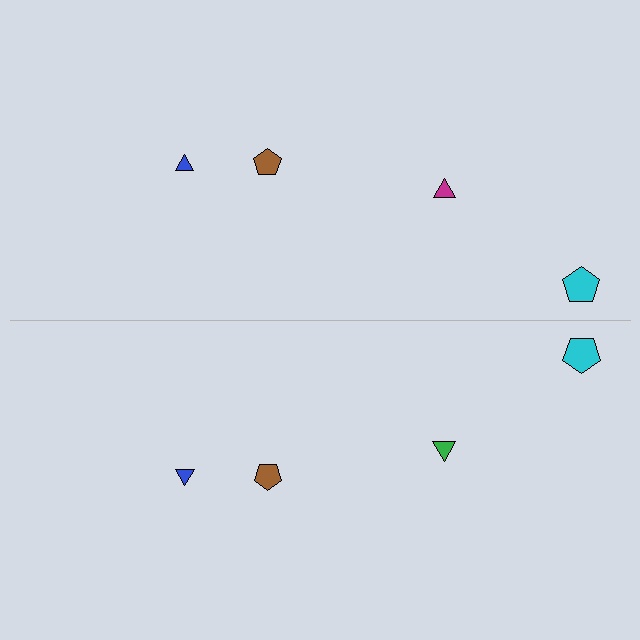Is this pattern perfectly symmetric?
No, the pattern is not perfectly symmetric. The green triangle on the bottom side breaks the symmetry — its mirror counterpart is magenta.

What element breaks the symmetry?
The green triangle on the bottom side breaks the symmetry — its mirror counterpart is magenta.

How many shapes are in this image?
There are 8 shapes in this image.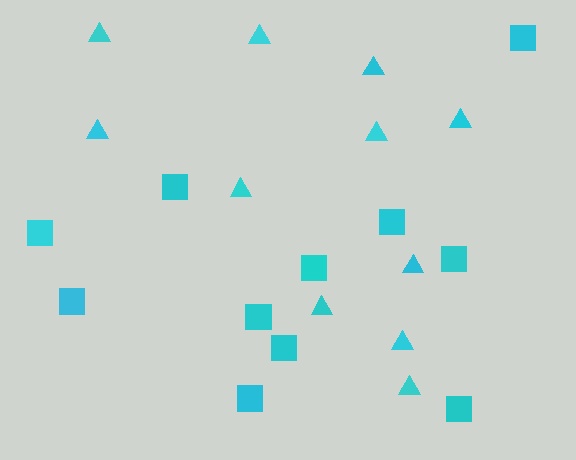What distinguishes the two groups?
There are 2 groups: one group of triangles (11) and one group of squares (11).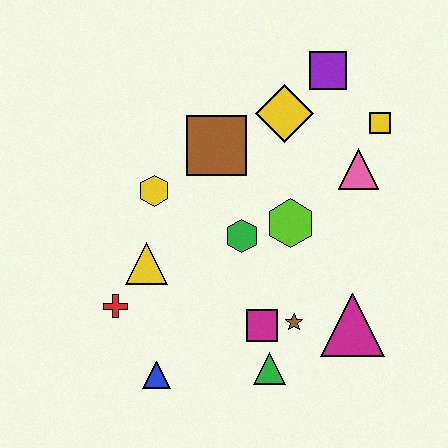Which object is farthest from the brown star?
The purple square is farthest from the brown star.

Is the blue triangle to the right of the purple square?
No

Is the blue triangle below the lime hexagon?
Yes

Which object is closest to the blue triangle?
The red cross is closest to the blue triangle.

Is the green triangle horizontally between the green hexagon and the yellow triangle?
No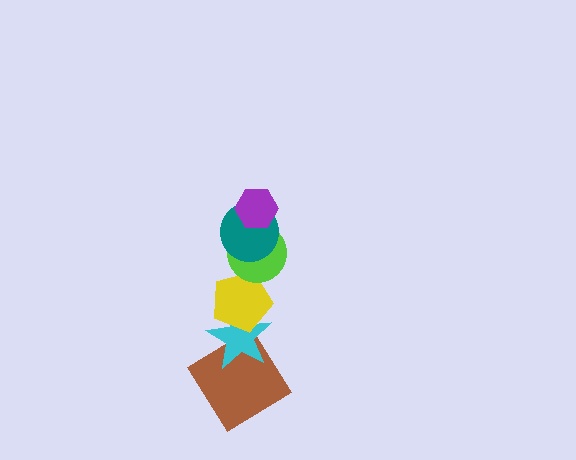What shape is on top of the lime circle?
The teal circle is on top of the lime circle.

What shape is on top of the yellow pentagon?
The lime circle is on top of the yellow pentagon.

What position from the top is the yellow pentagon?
The yellow pentagon is 4th from the top.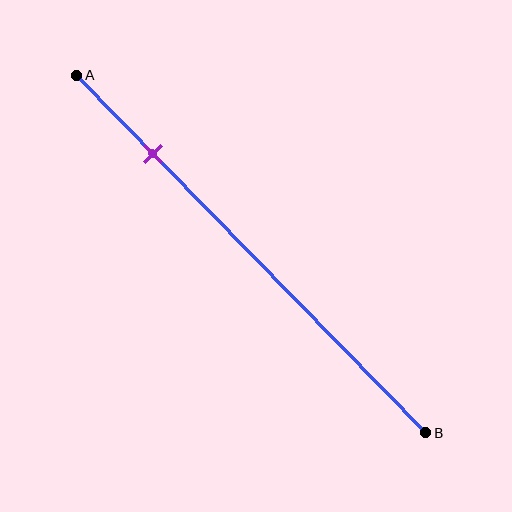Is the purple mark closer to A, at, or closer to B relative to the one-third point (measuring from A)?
The purple mark is closer to point A than the one-third point of segment AB.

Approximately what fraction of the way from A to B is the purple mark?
The purple mark is approximately 20% of the way from A to B.